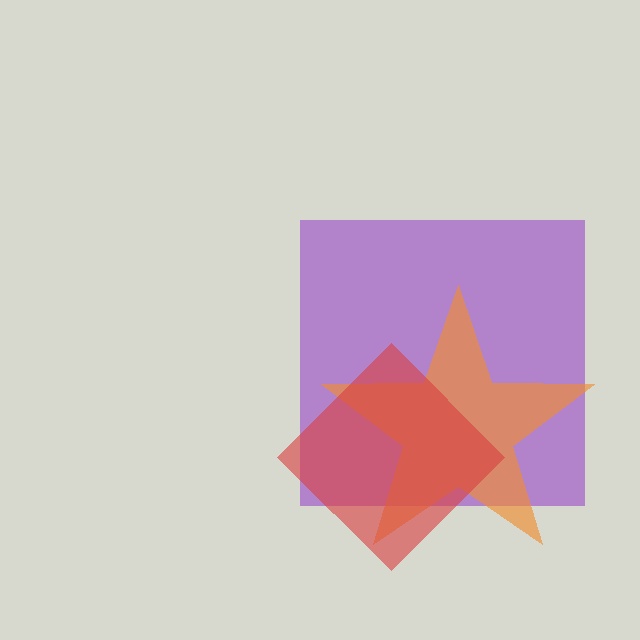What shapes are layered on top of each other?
The layered shapes are: a purple square, an orange star, a red diamond.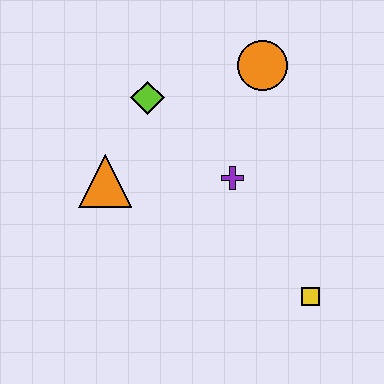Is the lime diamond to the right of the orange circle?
No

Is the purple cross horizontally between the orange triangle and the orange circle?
Yes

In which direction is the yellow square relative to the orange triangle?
The yellow square is to the right of the orange triangle.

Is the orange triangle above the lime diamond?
No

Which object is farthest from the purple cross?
The yellow square is farthest from the purple cross.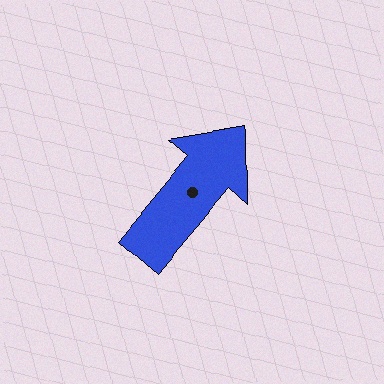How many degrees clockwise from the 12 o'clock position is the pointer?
Approximately 40 degrees.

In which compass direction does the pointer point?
Northeast.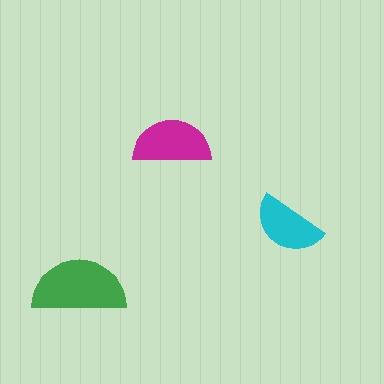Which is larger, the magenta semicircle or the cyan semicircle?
The magenta one.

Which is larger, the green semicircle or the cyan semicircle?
The green one.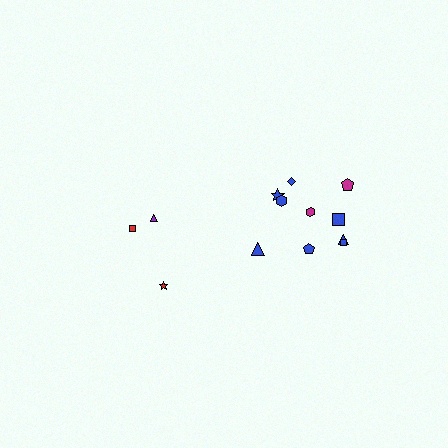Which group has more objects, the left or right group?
The right group.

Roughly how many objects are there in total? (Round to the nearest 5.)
Roughly 15 objects in total.